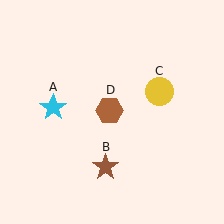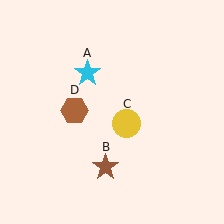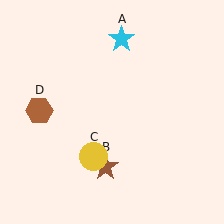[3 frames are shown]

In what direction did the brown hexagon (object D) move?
The brown hexagon (object D) moved left.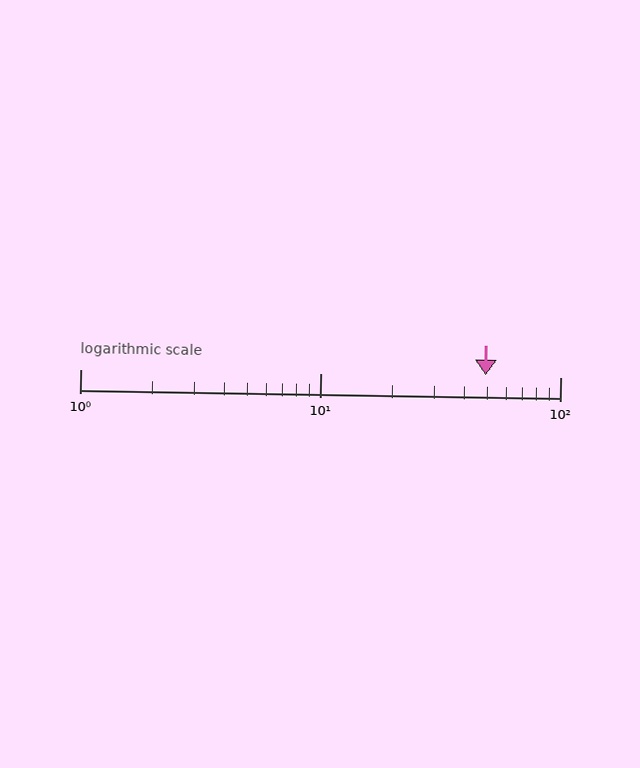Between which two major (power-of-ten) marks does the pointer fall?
The pointer is between 10 and 100.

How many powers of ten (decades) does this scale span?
The scale spans 2 decades, from 1 to 100.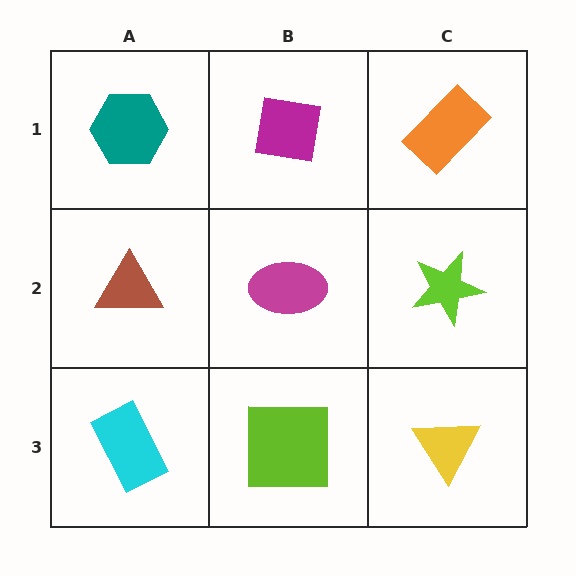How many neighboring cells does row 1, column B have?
3.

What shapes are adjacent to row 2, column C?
An orange rectangle (row 1, column C), a yellow triangle (row 3, column C), a magenta ellipse (row 2, column B).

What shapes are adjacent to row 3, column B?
A magenta ellipse (row 2, column B), a cyan rectangle (row 3, column A), a yellow triangle (row 3, column C).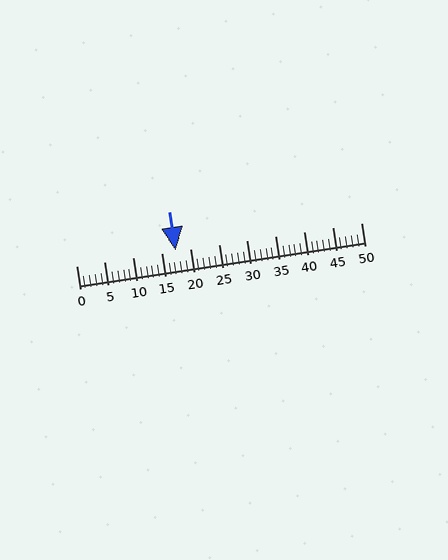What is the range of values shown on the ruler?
The ruler shows values from 0 to 50.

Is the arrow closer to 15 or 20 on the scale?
The arrow is closer to 15.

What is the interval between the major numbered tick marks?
The major tick marks are spaced 5 units apart.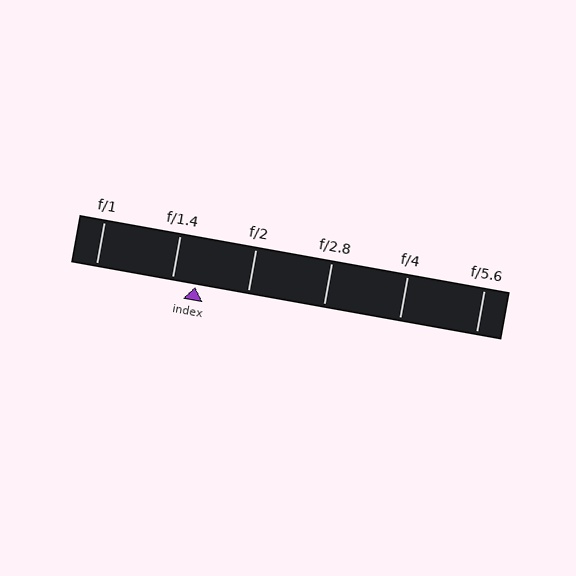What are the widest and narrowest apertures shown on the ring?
The widest aperture shown is f/1 and the narrowest is f/5.6.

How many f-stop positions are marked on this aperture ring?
There are 6 f-stop positions marked.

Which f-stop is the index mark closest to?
The index mark is closest to f/1.4.